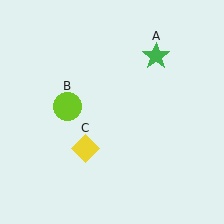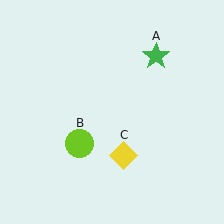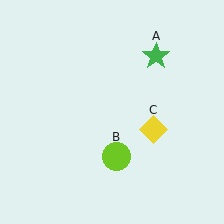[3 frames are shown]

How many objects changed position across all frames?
2 objects changed position: lime circle (object B), yellow diamond (object C).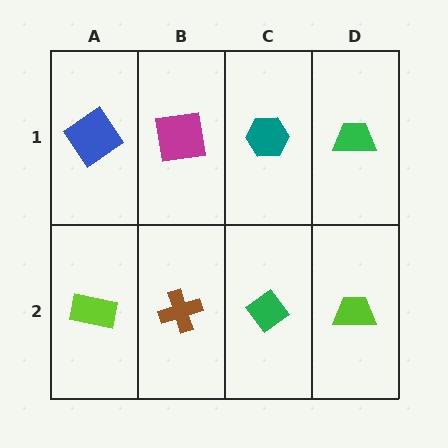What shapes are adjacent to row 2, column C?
A teal hexagon (row 1, column C), a brown cross (row 2, column B), a lime trapezoid (row 2, column D).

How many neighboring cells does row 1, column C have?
3.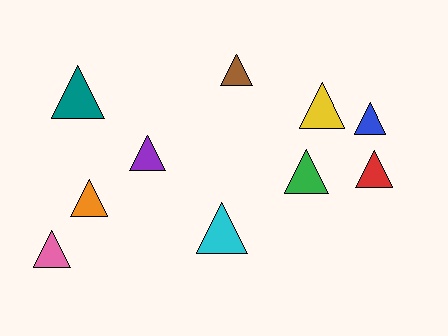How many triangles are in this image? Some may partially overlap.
There are 10 triangles.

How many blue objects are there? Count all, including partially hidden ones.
There is 1 blue object.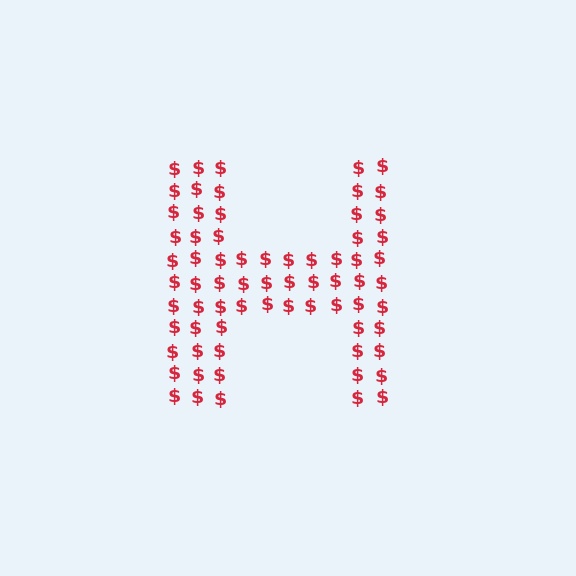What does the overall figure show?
The overall figure shows the letter H.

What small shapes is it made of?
It is made of small dollar signs.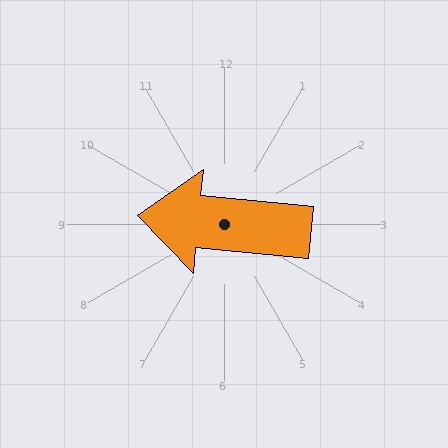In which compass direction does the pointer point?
West.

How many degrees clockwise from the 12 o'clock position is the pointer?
Approximately 276 degrees.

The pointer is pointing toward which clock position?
Roughly 9 o'clock.